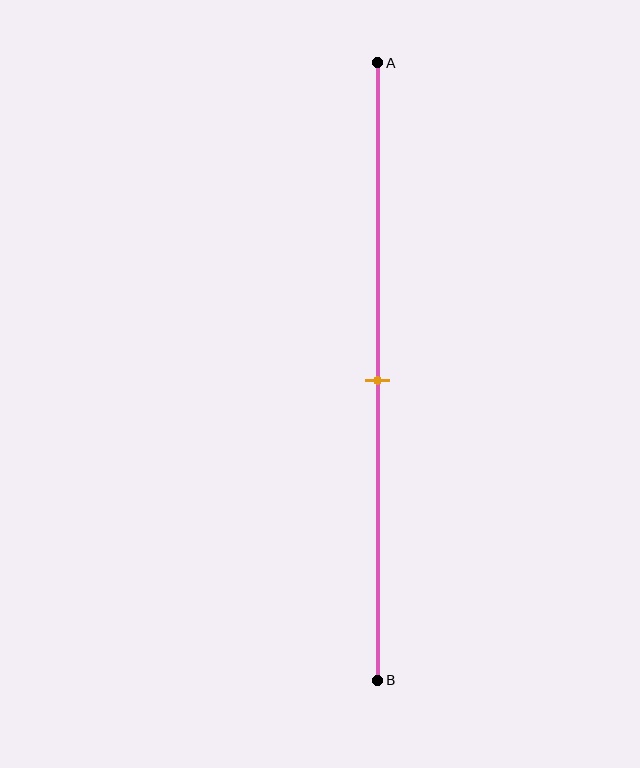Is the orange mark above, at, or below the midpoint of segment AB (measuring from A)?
The orange mark is approximately at the midpoint of segment AB.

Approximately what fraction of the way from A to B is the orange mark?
The orange mark is approximately 50% of the way from A to B.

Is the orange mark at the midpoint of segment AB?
Yes, the mark is approximately at the midpoint.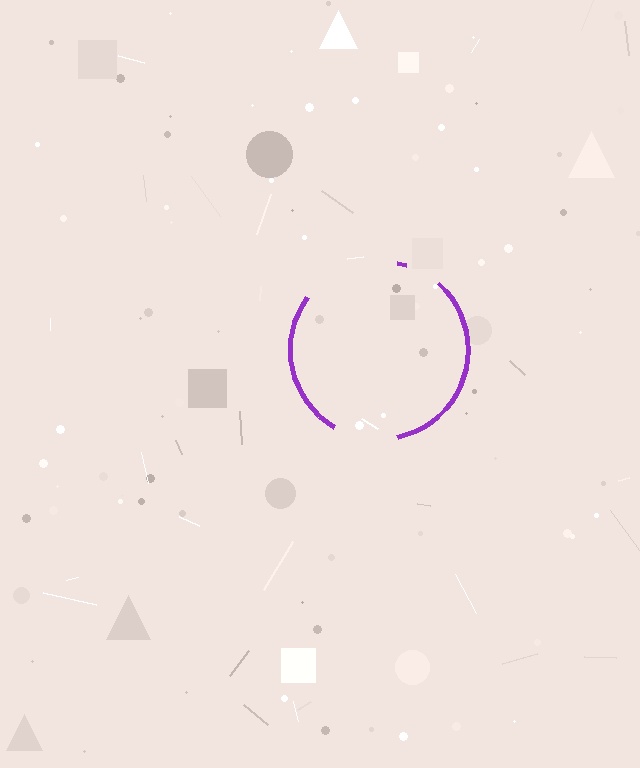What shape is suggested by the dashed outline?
The dashed outline suggests a circle.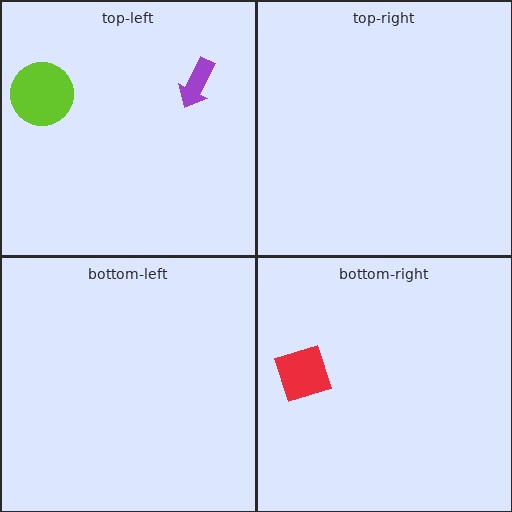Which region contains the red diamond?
The bottom-right region.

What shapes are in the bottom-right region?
The red diamond.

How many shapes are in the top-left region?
2.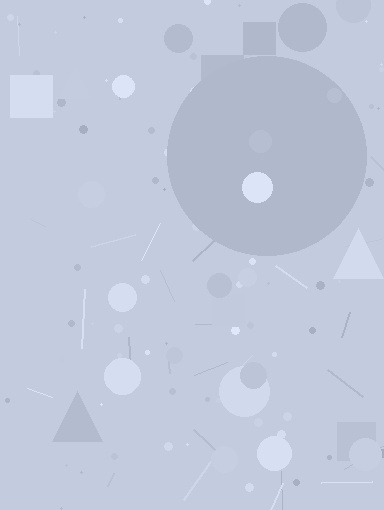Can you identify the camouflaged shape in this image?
The camouflaged shape is a circle.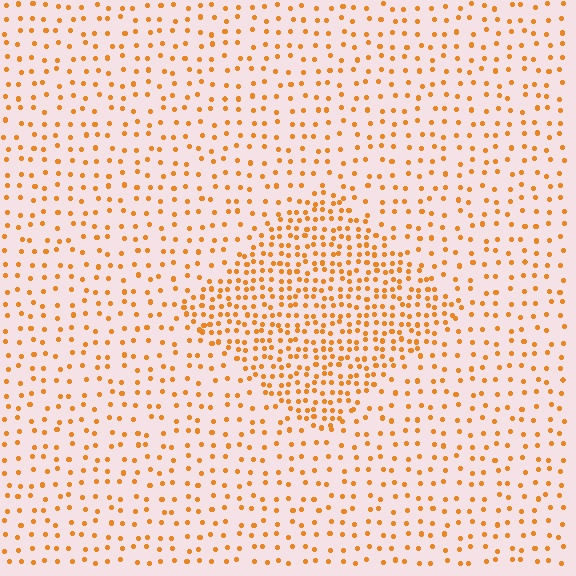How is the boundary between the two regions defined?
The boundary is defined by a change in element density (approximately 2.2x ratio). All elements are the same color, size, and shape.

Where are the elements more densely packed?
The elements are more densely packed inside the diamond boundary.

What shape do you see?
I see a diamond.